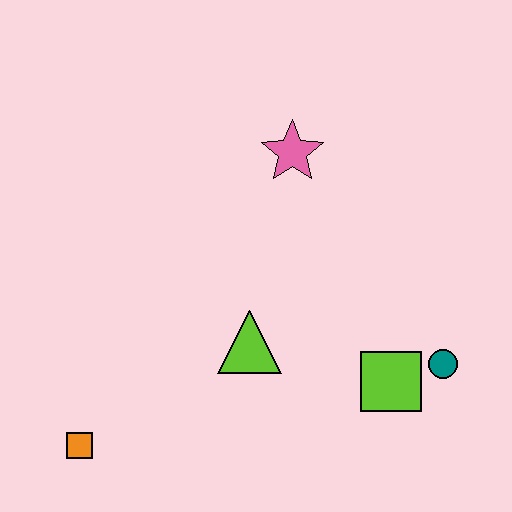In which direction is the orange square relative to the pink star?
The orange square is below the pink star.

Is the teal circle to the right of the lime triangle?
Yes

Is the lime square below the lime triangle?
Yes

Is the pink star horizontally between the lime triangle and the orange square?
No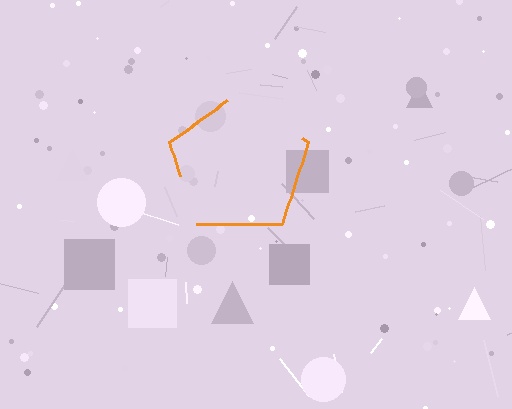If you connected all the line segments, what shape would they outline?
They would outline a pentagon.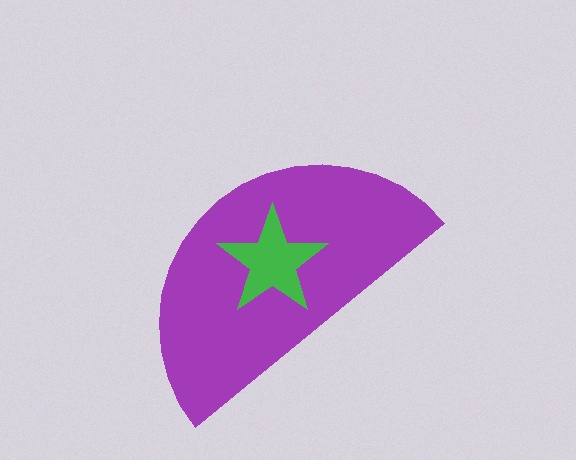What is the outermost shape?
The purple semicircle.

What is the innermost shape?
The green star.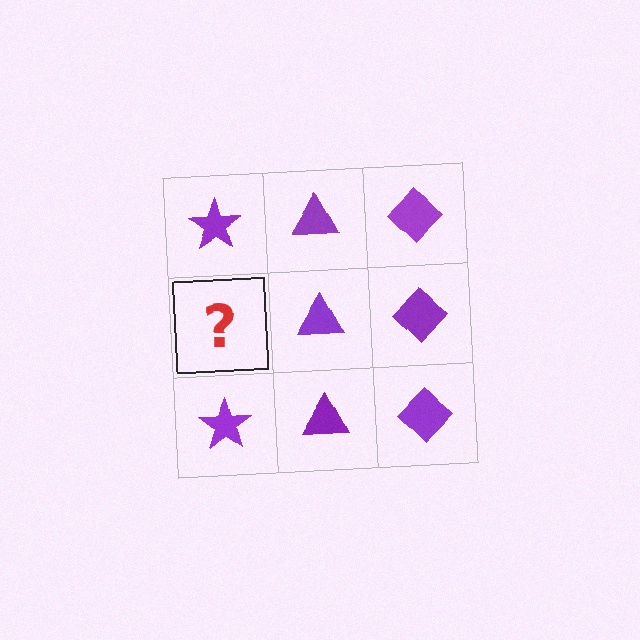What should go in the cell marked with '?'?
The missing cell should contain a purple star.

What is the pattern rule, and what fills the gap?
The rule is that each column has a consistent shape. The gap should be filled with a purple star.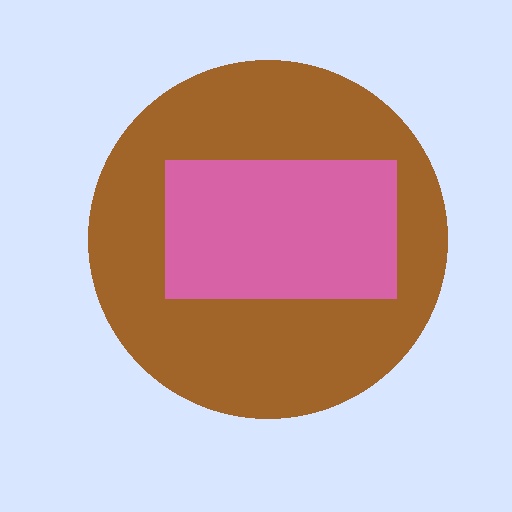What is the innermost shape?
The pink rectangle.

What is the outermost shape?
The brown circle.